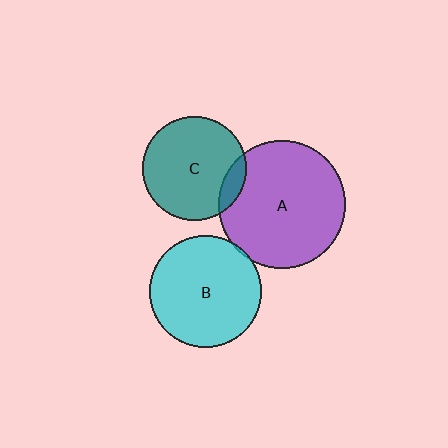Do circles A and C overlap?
Yes.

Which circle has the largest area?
Circle A (purple).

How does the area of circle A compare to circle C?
Approximately 1.5 times.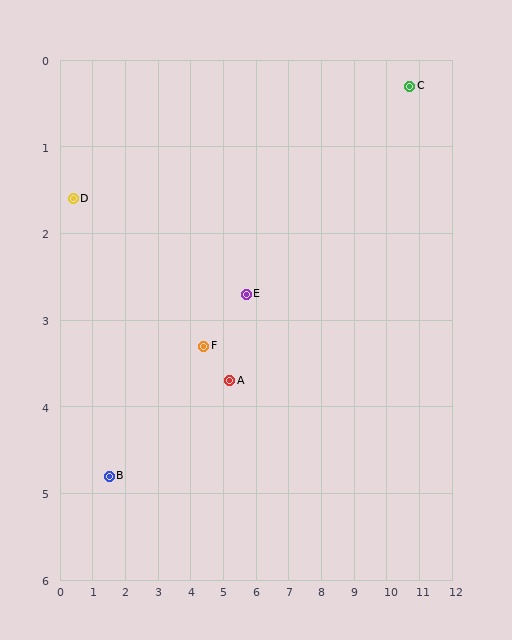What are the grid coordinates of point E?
Point E is at approximately (5.7, 2.7).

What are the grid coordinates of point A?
Point A is at approximately (5.2, 3.7).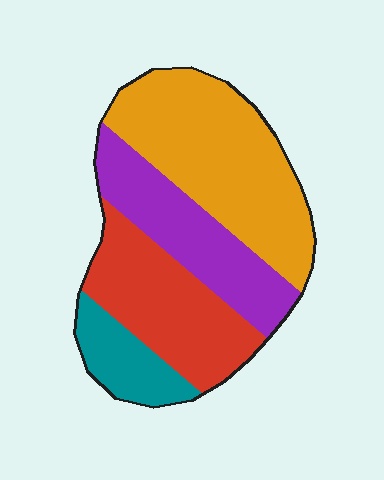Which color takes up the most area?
Orange, at roughly 40%.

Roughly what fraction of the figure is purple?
Purple takes up about one quarter (1/4) of the figure.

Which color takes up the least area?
Teal, at roughly 10%.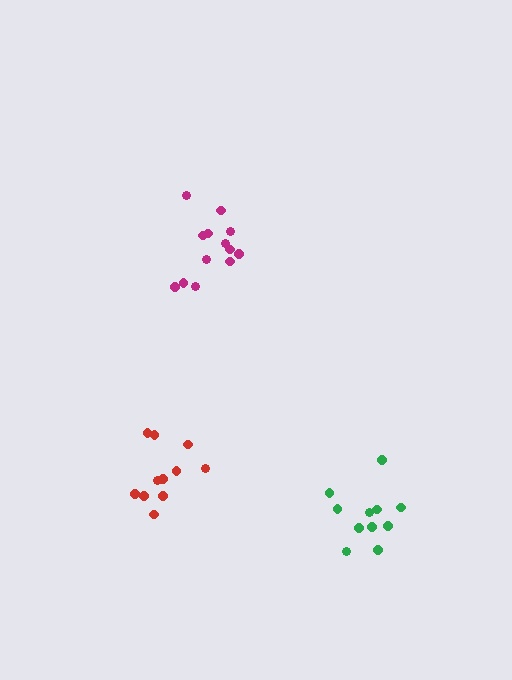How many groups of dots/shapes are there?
There are 3 groups.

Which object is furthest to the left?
The red cluster is leftmost.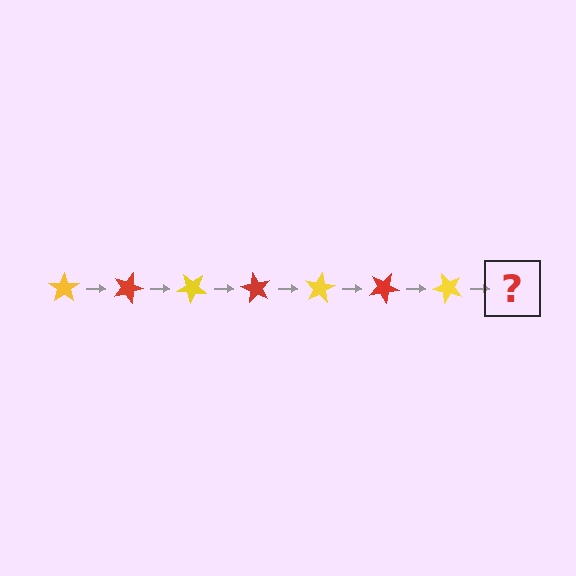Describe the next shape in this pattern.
It should be a red star, rotated 140 degrees from the start.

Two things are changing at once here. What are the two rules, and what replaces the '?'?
The two rules are that it rotates 20 degrees each step and the color cycles through yellow and red. The '?' should be a red star, rotated 140 degrees from the start.